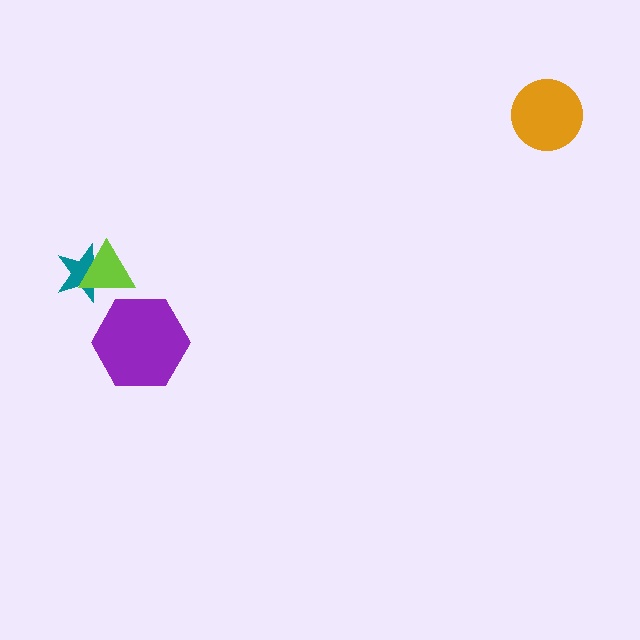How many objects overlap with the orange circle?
0 objects overlap with the orange circle.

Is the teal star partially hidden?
Yes, it is partially covered by another shape.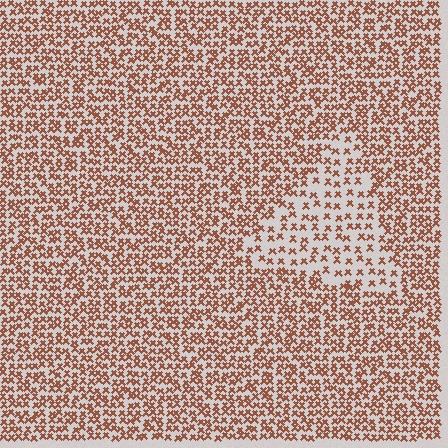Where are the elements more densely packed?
The elements are more densely packed outside the triangle boundary.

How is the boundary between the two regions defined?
The boundary is defined by a change in element density (approximately 2.0x ratio). All elements are the same color, size, and shape.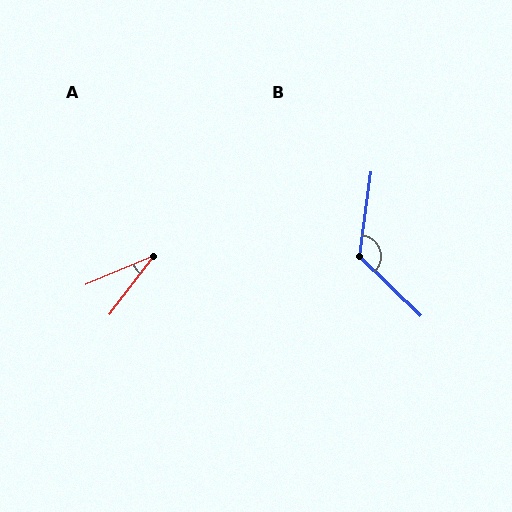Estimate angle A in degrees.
Approximately 30 degrees.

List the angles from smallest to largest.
A (30°), B (126°).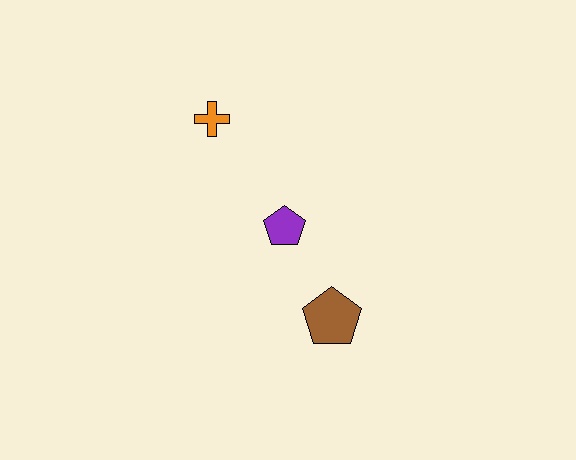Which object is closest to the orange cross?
The purple pentagon is closest to the orange cross.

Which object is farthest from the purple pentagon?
The orange cross is farthest from the purple pentagon.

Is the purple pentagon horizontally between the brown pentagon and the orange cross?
Yes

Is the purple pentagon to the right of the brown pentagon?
No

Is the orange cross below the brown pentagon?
No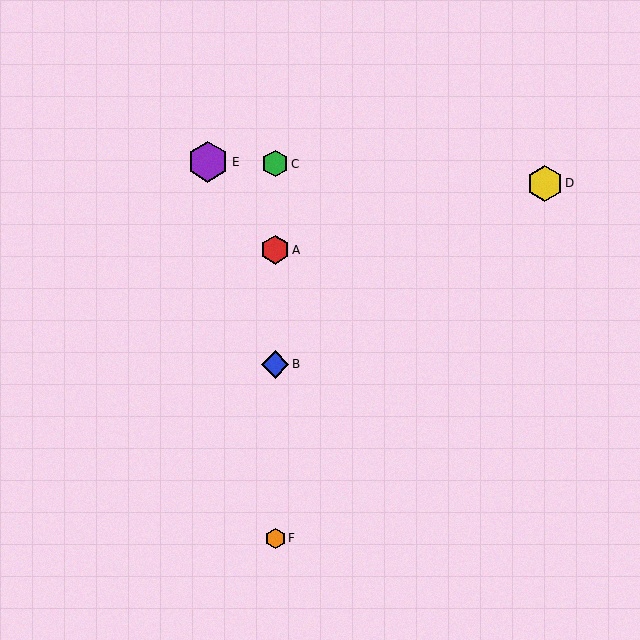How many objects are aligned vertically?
4 objects (A, B, C, F) are aligned vertically.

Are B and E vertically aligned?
No, B is at x≈275 and E is at x≈208.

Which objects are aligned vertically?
Objects A, B, C, F are aligned vertically.